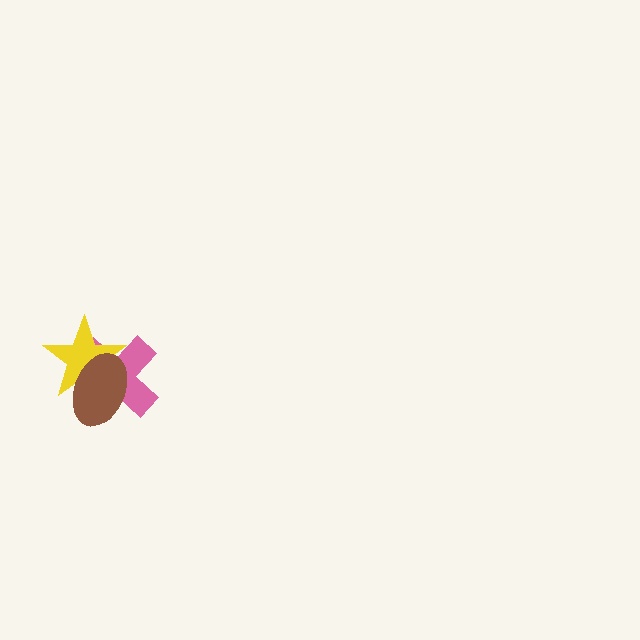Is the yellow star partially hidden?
Yes, it is partially covered by another shape.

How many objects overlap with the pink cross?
2 objects overlap with the pink cross.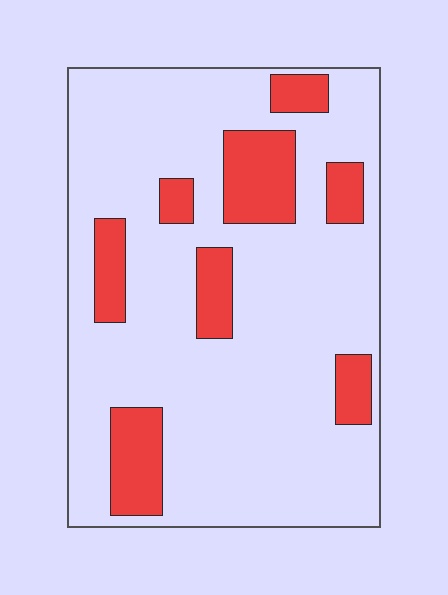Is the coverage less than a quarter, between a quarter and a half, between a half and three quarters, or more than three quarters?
Less than a quarter.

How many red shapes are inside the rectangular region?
8.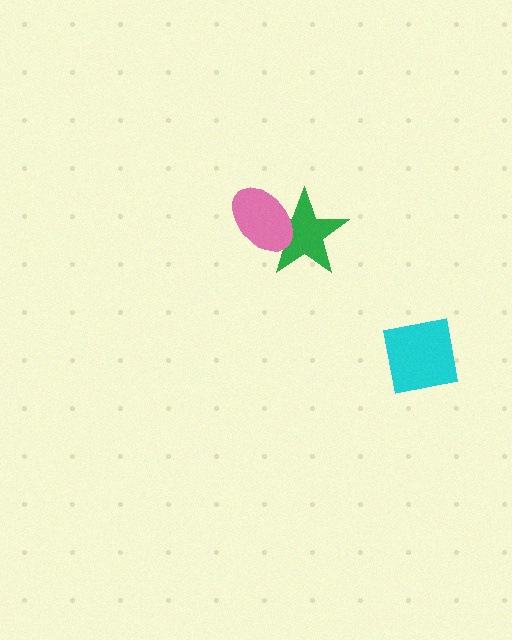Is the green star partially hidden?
Yes, it is partially covered by another shape.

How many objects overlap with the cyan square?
0 objects overlap with the cyan square.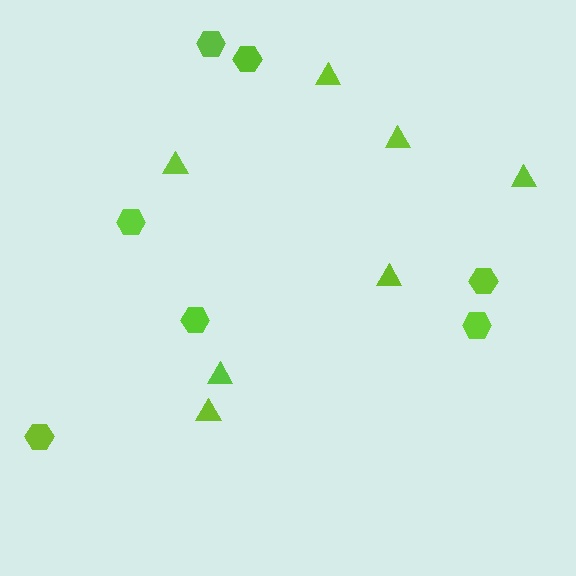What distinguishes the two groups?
There are 2 groups: one group of triangles (7) and one group of hexagons (7).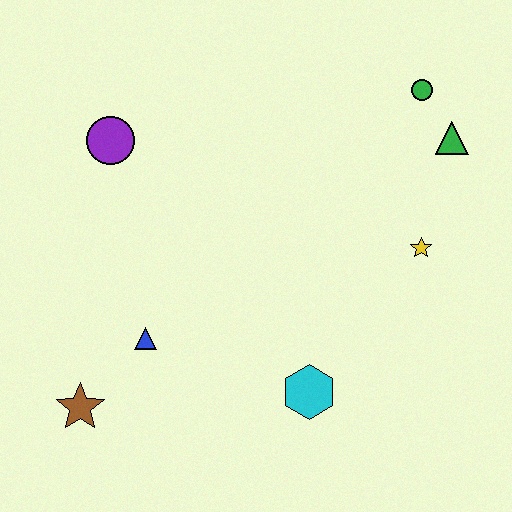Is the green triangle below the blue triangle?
No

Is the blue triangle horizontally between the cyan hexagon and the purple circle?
Yes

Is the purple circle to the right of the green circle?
No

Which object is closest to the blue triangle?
The brown star is closest to the blue triangle.